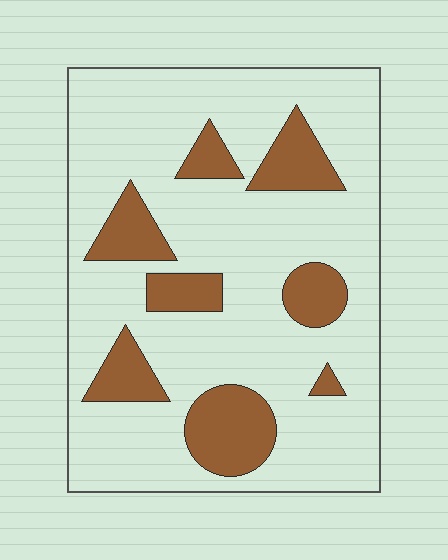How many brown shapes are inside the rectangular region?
8.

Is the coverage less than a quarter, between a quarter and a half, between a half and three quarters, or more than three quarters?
Less than a quarter.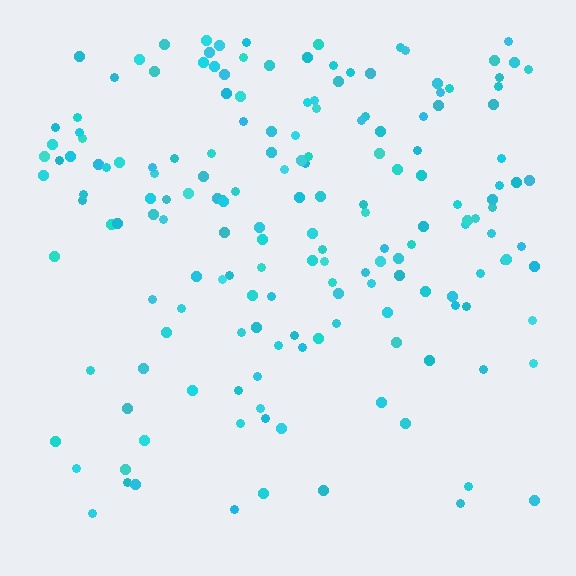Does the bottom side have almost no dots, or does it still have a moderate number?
Still a moderate number, just noticeably fewer than the top.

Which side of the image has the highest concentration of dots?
The top.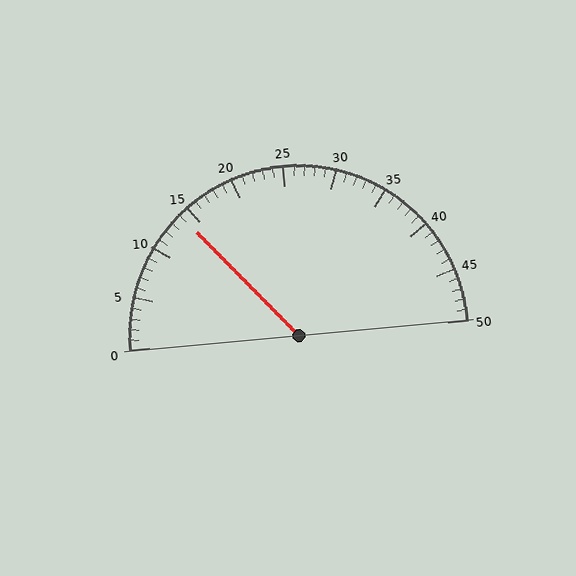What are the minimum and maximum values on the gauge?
The gauge ranges from 0 to 50.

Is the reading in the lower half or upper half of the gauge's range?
The reading is in the lower half of the range (0 to 50).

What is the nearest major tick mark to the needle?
The nearest major tick mark is 15.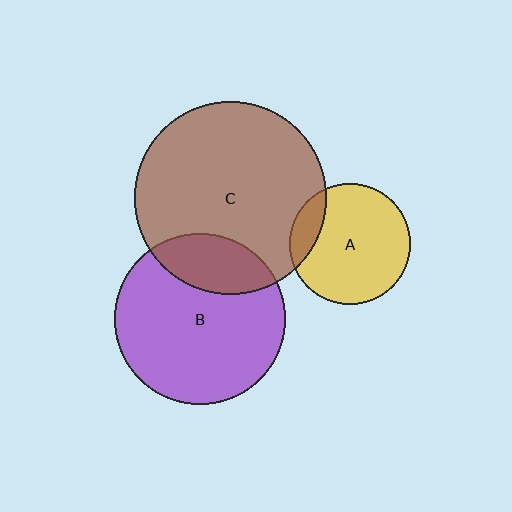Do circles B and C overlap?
Yes.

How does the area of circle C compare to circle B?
Approximately 1.3 times.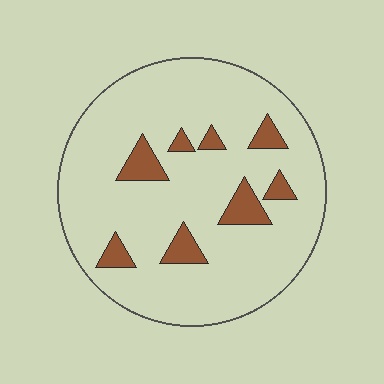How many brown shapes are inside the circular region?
8.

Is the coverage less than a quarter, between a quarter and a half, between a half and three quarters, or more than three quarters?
Less than a quarter.